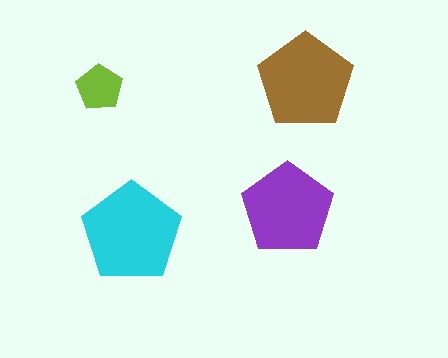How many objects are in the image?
There are 4 objects in the image.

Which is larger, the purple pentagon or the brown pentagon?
The brown one.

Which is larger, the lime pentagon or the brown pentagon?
The brown one.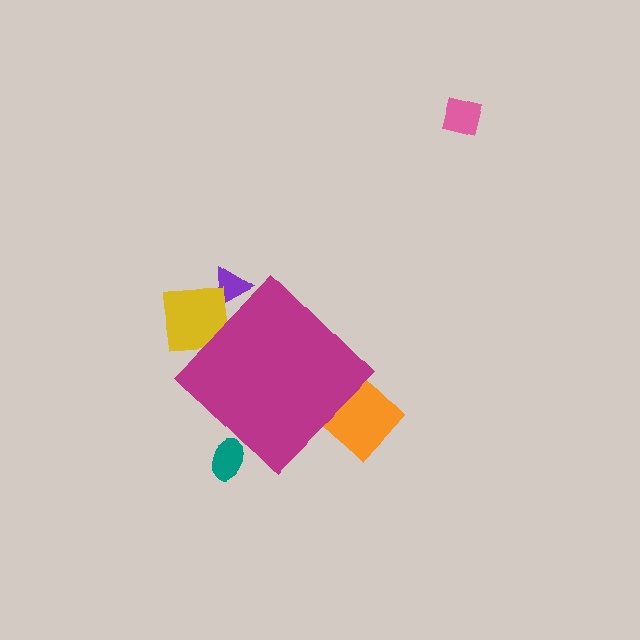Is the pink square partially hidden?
No, the pink square is fully visible.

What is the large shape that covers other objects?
A magenta diamond.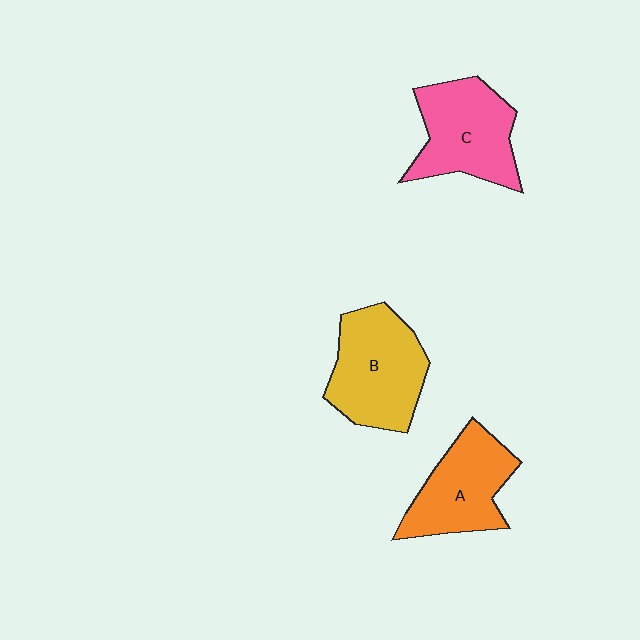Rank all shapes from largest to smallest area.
From largest to smallest: B (yellow), C (pink), A (orange).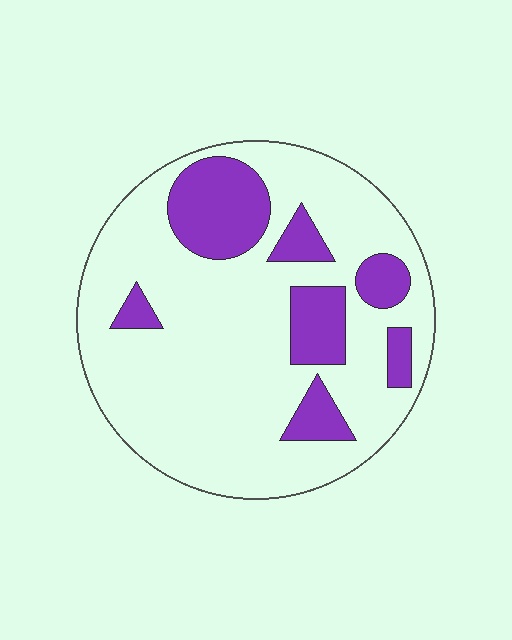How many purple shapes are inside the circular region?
7.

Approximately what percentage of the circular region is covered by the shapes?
Approximately 25%.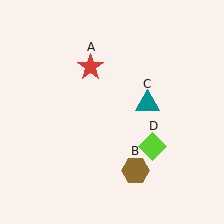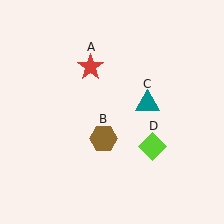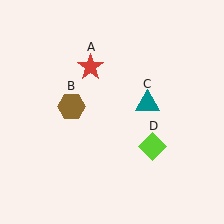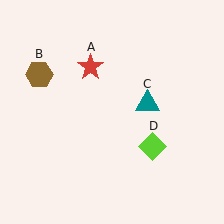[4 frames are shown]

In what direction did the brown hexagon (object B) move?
The brown hexagon (object B) moved up and to the left.